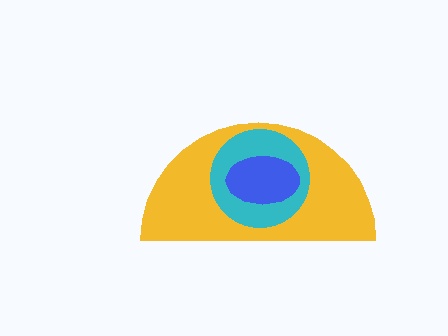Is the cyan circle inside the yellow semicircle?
Yes.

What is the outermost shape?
The yellow semicircle.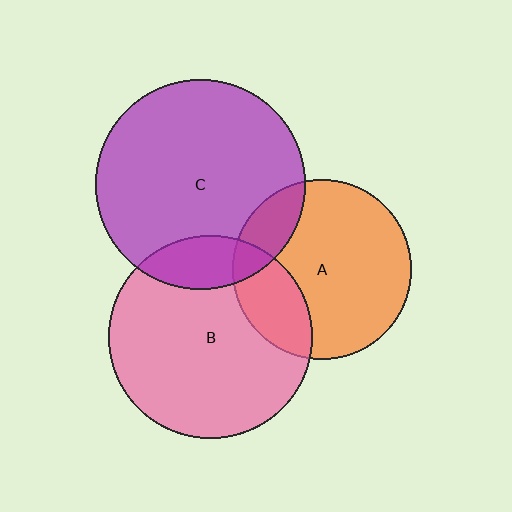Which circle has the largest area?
Circle C (purple).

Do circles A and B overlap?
Yes.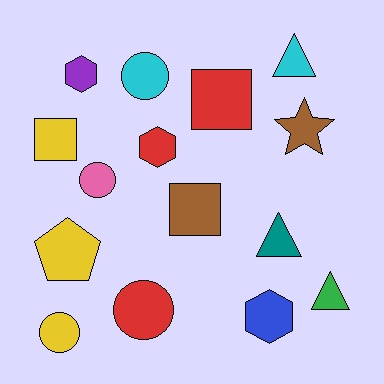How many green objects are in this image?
There is 1 green object.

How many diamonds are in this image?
There are no diamonds.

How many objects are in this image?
There are 15 objects.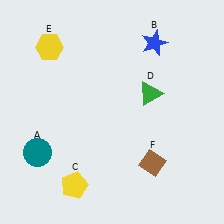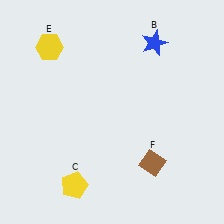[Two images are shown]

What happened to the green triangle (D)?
The green triangle (D) was removed in Image 2. It was in the top-right area of Image 1.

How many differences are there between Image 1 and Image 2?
There are 2 differences between the two images.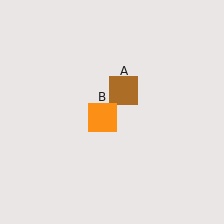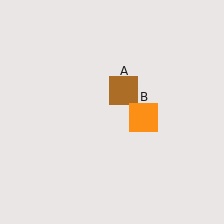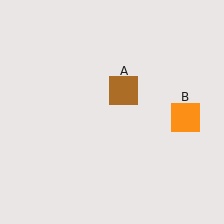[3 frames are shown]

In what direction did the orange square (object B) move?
The orange square (object B) moved right.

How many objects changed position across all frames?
1 object changed position: orange square (object B).